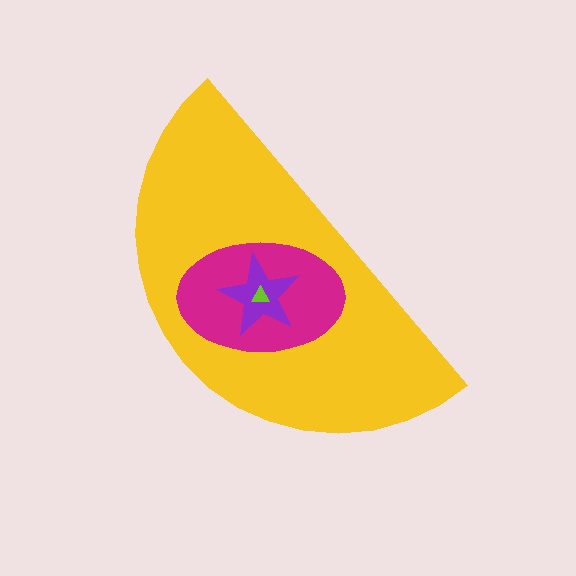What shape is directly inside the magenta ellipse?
The purple star.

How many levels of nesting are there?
4.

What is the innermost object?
The lime triangle.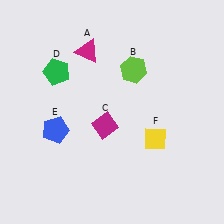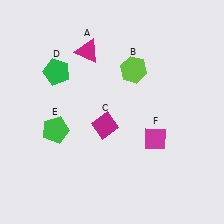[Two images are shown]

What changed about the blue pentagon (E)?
In Image 1, E is blue. In Image 2, it changed to green.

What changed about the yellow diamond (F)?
In Image 1, F is yellow. In Image 2, it changed to magenta.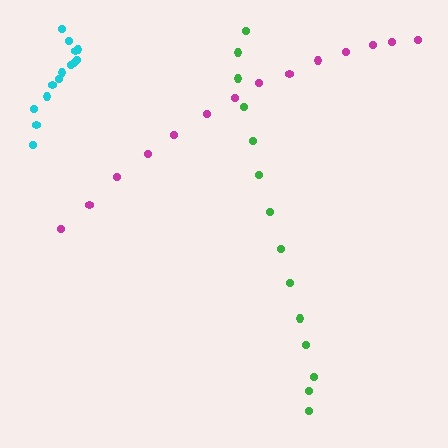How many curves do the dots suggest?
There are 3 distinct paths.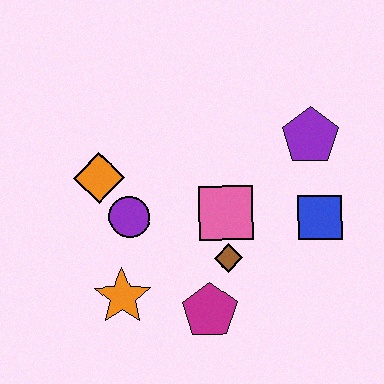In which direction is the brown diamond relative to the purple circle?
The brown diamond is to the right of the purple circle.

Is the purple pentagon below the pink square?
No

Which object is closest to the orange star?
The purple circle is closest to the orange star.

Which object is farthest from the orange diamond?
The blue square is farthest from the orange diamond.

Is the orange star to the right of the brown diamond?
No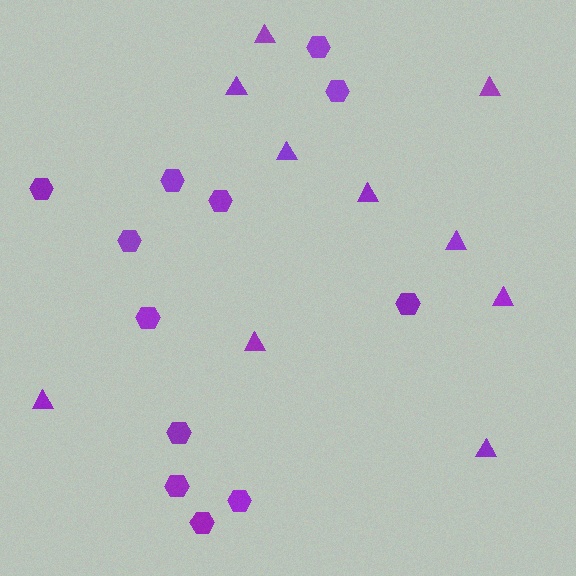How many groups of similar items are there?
There are 2 groups: one group of triangles (10) and one group of hexagons (12).